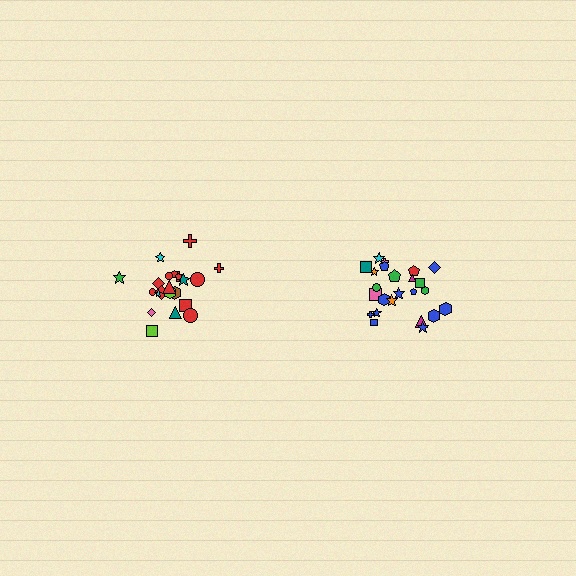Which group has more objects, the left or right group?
The right group.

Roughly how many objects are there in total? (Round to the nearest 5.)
Roughly 45 objects in total.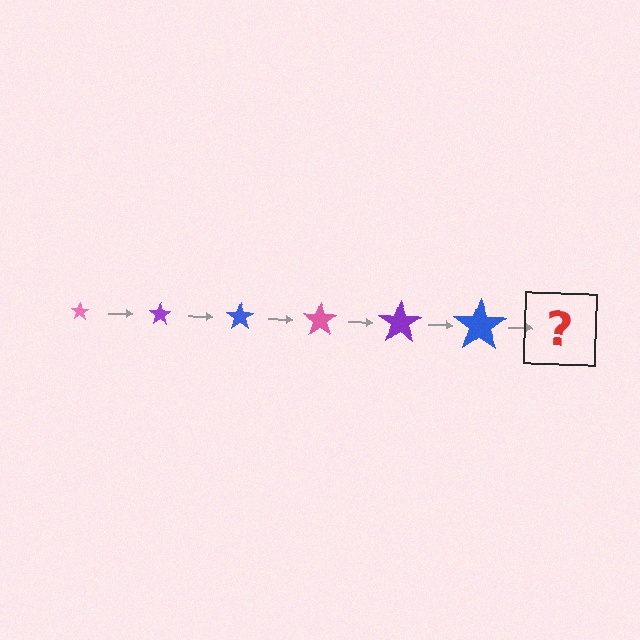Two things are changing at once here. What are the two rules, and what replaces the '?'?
The two rules are that the star grows larger each step and the color cycles through pink, purple, and blue. The '?' should be a pink star, larger than the previous one.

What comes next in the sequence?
The next element should be a pink star, larger than the previous one.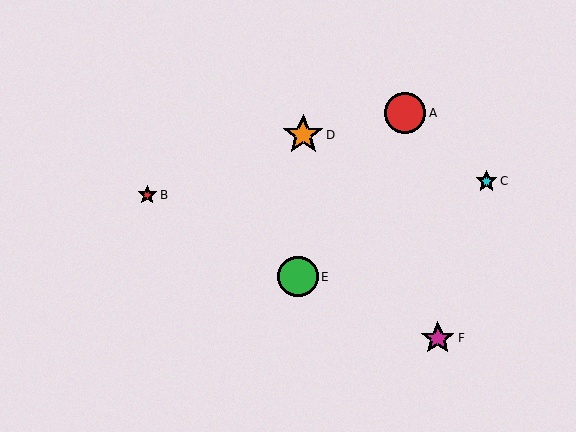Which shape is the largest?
The red circle (labeled A) is the largest.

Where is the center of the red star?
The center of the red star is at (147, 195).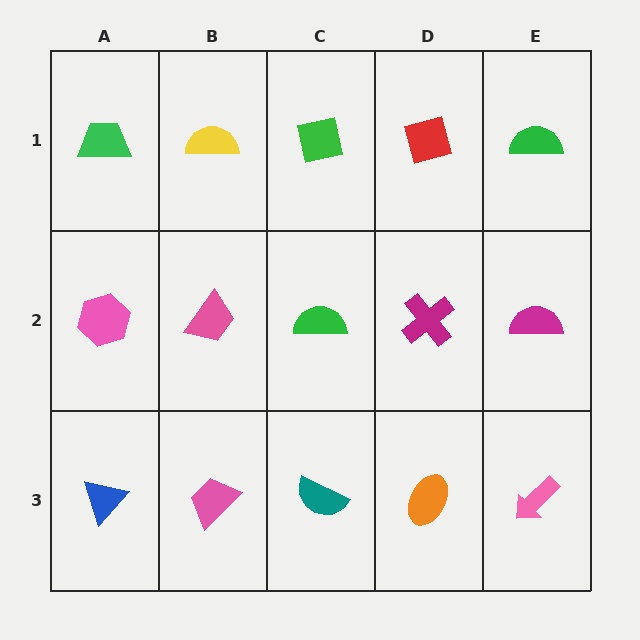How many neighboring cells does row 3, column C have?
3.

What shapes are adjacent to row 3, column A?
A pink hexagon (row 2, column A), a pink trapezoid (row 3, column B).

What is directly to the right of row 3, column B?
A teal semicircle.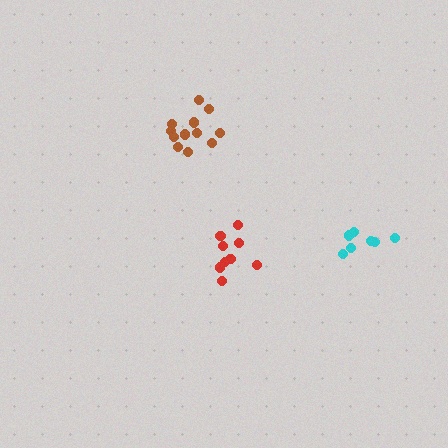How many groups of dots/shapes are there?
There are 3 groups.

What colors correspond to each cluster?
The clusters are colored: cyan, red, brown.